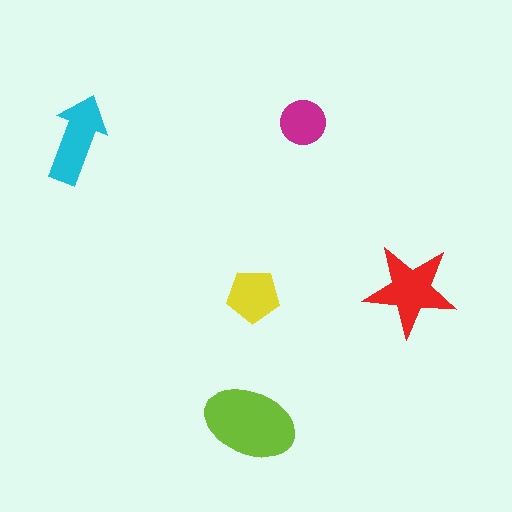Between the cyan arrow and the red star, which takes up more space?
The red star.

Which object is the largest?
The lime ellipse.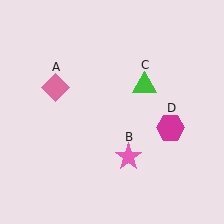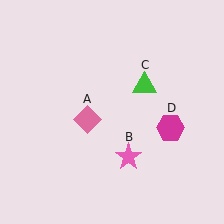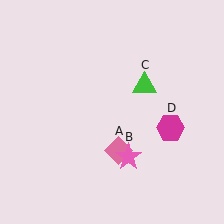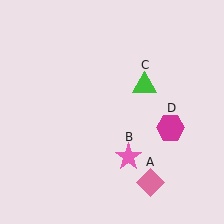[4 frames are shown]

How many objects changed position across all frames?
1 object changed position: pink diamond (object A).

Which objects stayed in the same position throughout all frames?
Pink star (object B) and green triangle (object C) and magenta hexagon (object D) remained stationary.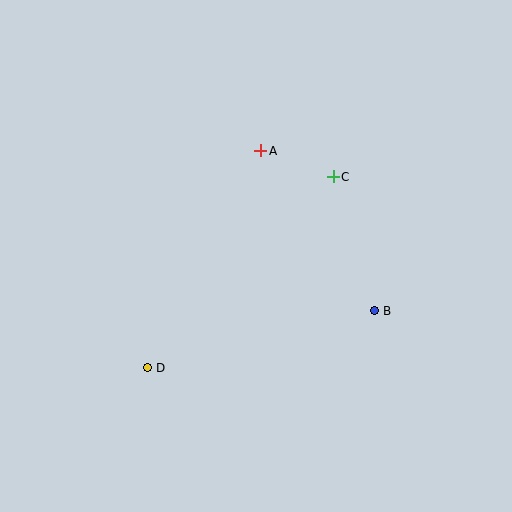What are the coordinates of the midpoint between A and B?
The midpoint between A and B is at (318, 231).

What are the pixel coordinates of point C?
Point C is at (333, 177).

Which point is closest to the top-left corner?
Point A is closest to the top-left corner.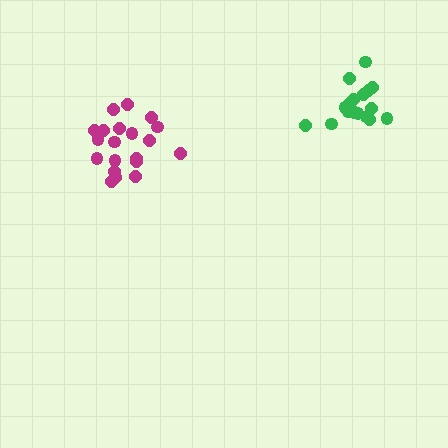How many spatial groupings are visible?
There are 2 spatial groupings.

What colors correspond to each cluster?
The clusters are colored: magenta, green.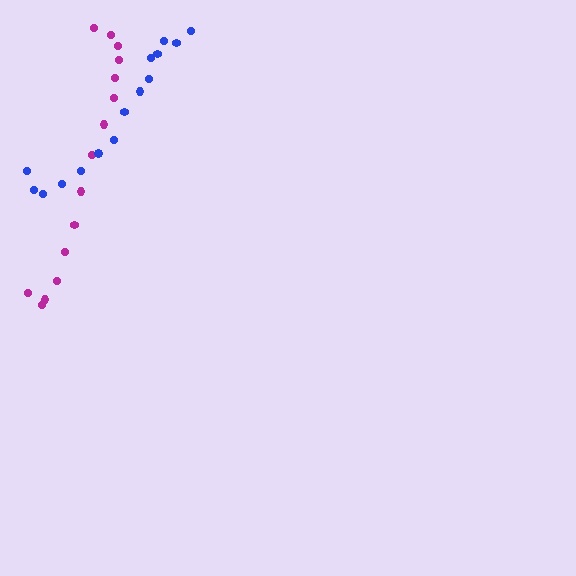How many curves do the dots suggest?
There are 2 distinct paths.